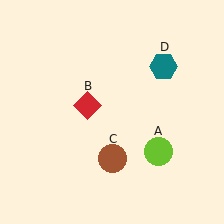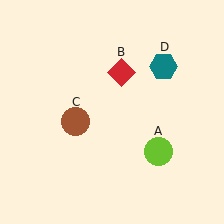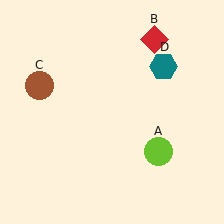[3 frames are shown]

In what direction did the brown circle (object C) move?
The brown circle (object C) moved up and to the left.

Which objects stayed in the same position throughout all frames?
Lime circle (object A) and teal hexagon (object D) remained stationary.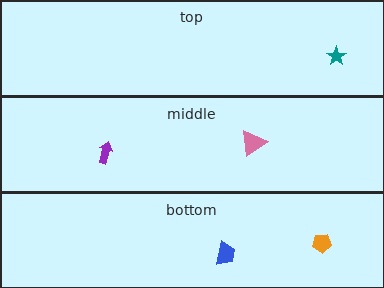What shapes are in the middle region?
The purple arrow, the pink triangle.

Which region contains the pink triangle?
The middle region.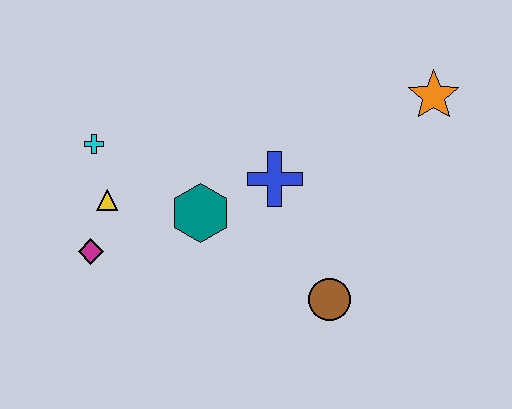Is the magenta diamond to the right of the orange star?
No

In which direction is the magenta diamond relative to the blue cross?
The magenta diamond is to the left of the blue cross.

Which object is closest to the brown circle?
The blue cross is closest to the brown circle.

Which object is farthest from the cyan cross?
The orange star is farthest from the cyan cross.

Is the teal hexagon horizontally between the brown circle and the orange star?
No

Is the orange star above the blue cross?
Yes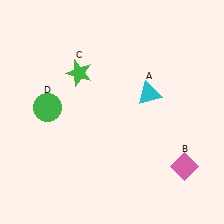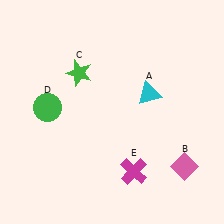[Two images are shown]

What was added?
A magenta cross (E) was added in Image 2.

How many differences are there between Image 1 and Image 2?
There is 1 difference between the two images.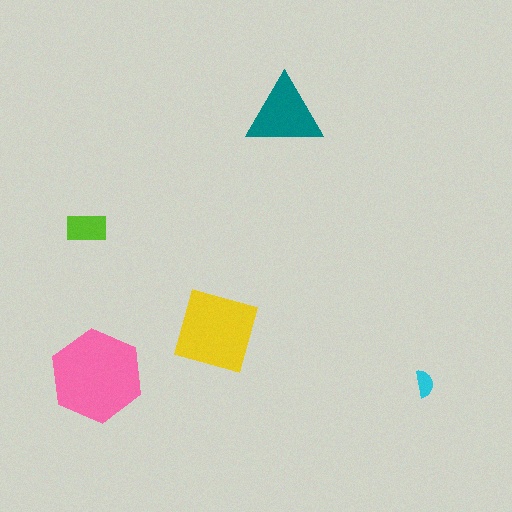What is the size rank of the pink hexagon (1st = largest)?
1st.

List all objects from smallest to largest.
The cyan semicircle, the lime rectangle, the teal triangle, the yellow diamond, the pink hexagon.